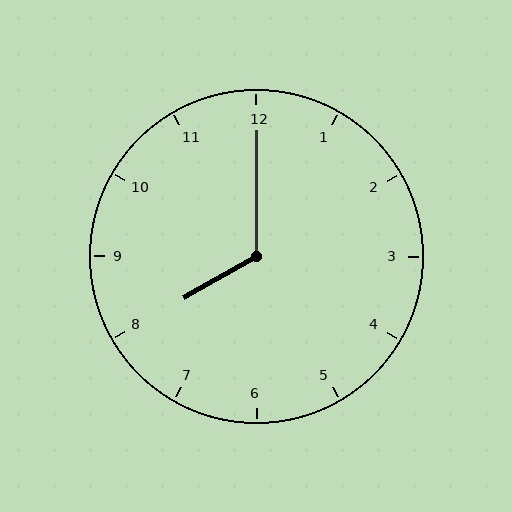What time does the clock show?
8:00.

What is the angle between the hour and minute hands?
Approximately 120 degrees.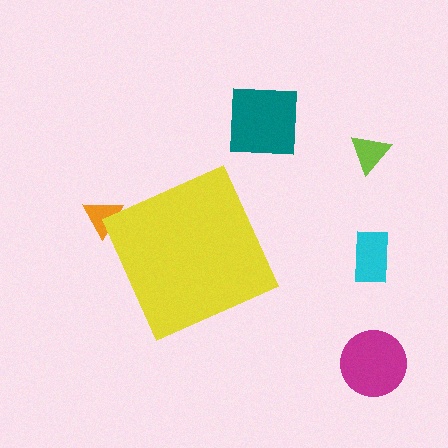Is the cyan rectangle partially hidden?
No, the cyan rectangle is fully visible.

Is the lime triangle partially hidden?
No, the lime triangle is fully visible.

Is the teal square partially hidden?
No, the teal square is fully visible.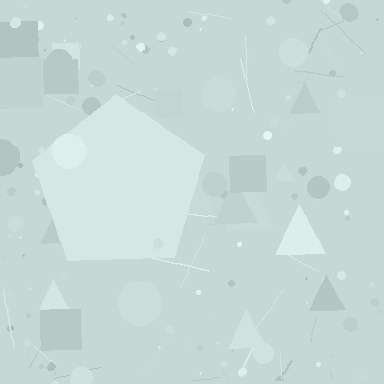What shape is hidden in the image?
A pentagon is hidden in the image.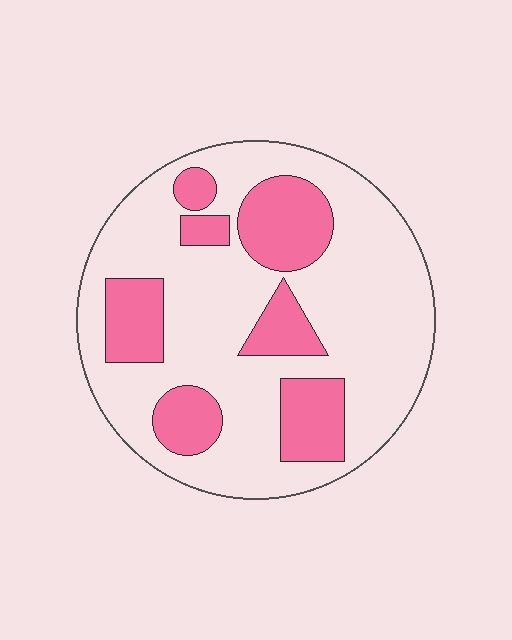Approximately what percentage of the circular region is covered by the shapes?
Approximately 30%.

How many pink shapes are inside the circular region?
7.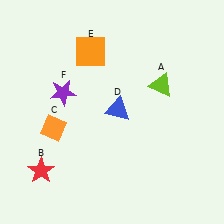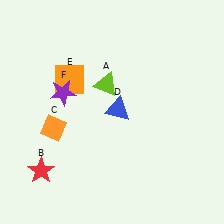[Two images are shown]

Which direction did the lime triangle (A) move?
The lime triangle (A) moved left.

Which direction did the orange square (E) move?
The orange square (E) moved down.